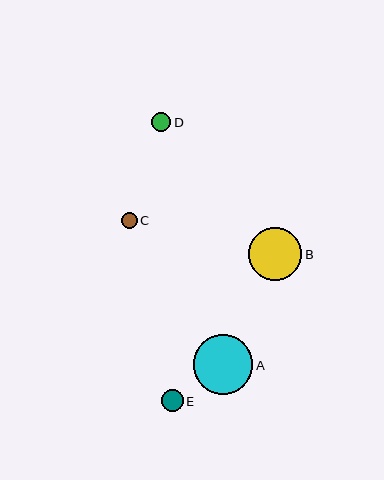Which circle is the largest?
Circle A is the largest with a size of approximately 60 pixels.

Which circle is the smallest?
Circle C is the smallest with a size of approximately 15 pixels.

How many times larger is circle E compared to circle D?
Circle E is approximately 1.2 times the size of circle D.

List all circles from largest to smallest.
From largest to smallest: A, B, E, D, C.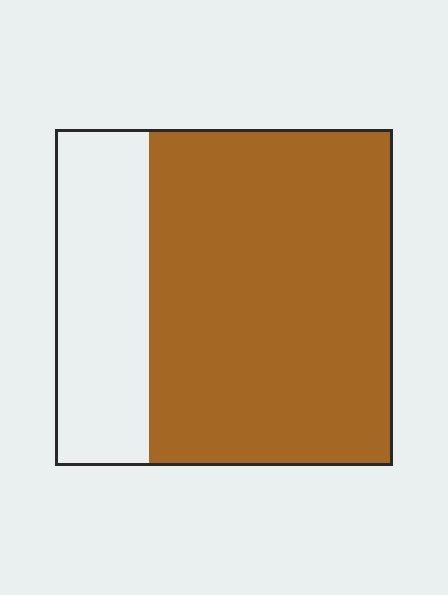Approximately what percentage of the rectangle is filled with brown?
Approximately 70%.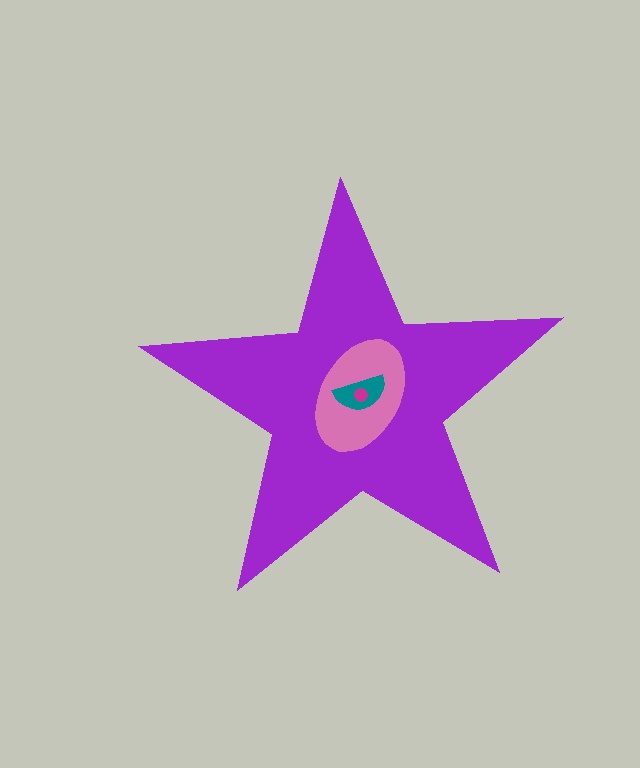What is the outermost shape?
The purple star.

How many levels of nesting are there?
4.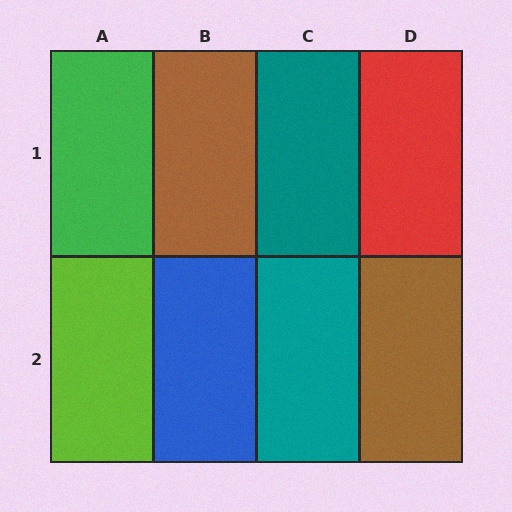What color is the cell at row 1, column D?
Red.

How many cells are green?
1 cell is green.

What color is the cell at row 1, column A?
Green.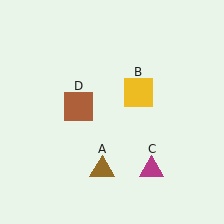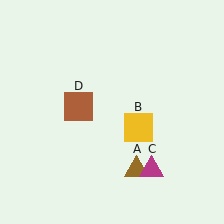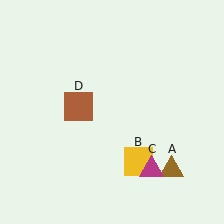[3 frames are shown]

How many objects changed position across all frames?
2 objects changed position: brown triangle (object A), yellow square (object B).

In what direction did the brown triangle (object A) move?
The brown triangle (object A) moved right.